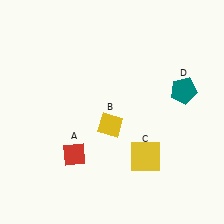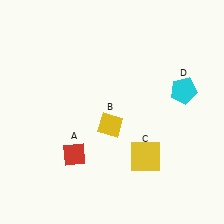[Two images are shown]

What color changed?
The pentagon (D) changed from teal in Image 1 to cyan in Image 2.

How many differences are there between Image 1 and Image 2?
There is 1 difference between the two images.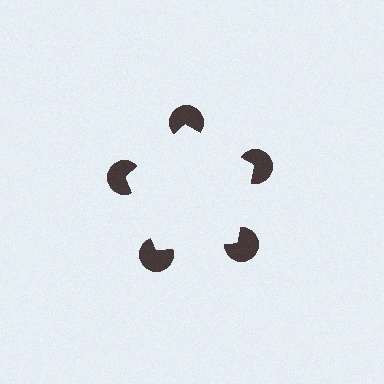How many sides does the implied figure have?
5 sides.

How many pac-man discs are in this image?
There are 5 — one at each vertex of the illusory pentagon.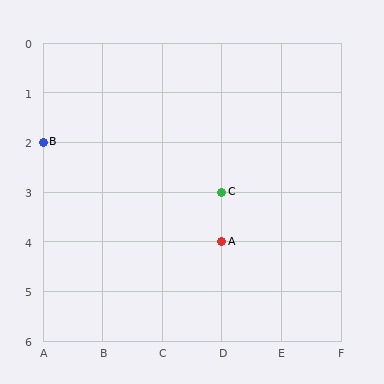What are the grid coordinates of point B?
Point B is at grid coordinates (A, 2).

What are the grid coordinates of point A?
Point A is at grid coordinates (D, 4).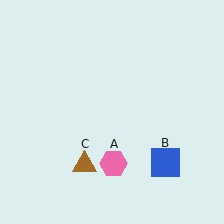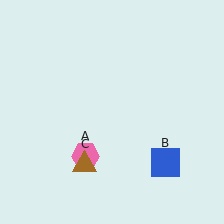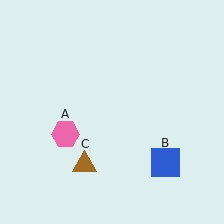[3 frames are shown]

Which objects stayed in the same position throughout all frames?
Blue square (object B) and brown triangle (object C) remained stationary.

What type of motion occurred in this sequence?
The pink hexagon (object A) rotated clockwise around the center of the scene.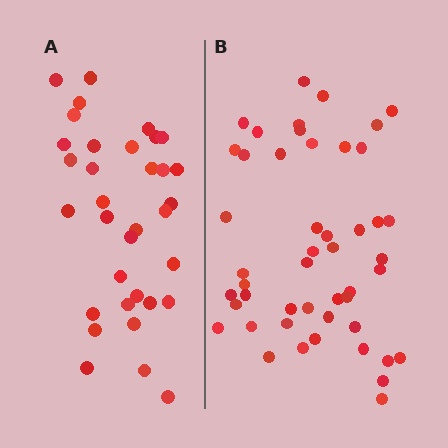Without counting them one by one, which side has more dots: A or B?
Region B (the right region) has more dots.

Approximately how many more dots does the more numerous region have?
Region B has approximately 15 more dots than region A.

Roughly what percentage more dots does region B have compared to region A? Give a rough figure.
About 40% more.